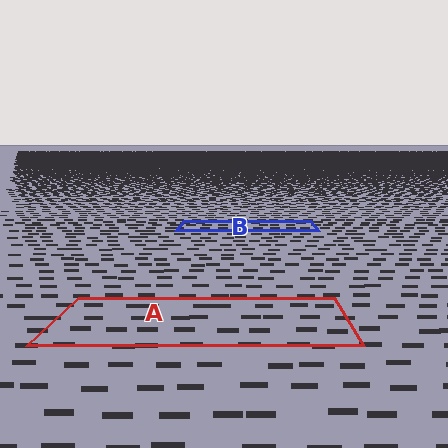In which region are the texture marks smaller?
The texture marks are smaller in region B, because it is farther away.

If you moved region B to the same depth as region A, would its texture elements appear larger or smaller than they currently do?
They would appear larger. At a closer depth, the same texture elements are projected at a bigger on-screen size.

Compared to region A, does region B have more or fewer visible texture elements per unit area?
Region B has more texture elements per unit area — they are packed more densely because it is farther away.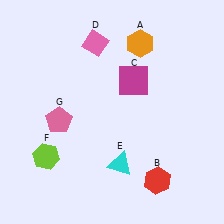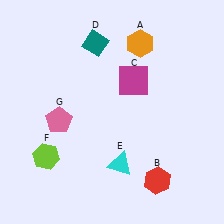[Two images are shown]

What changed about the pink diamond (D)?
In Image 1, D is pink. In Image 2, it changed to teal.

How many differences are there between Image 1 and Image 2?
There is 1 difference between the two images.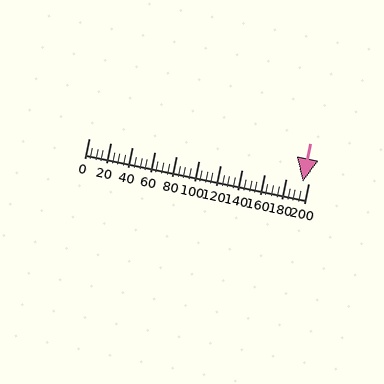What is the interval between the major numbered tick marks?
The major tick marks are spaced 20 units apart.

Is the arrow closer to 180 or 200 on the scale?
The arrow is closer to 200.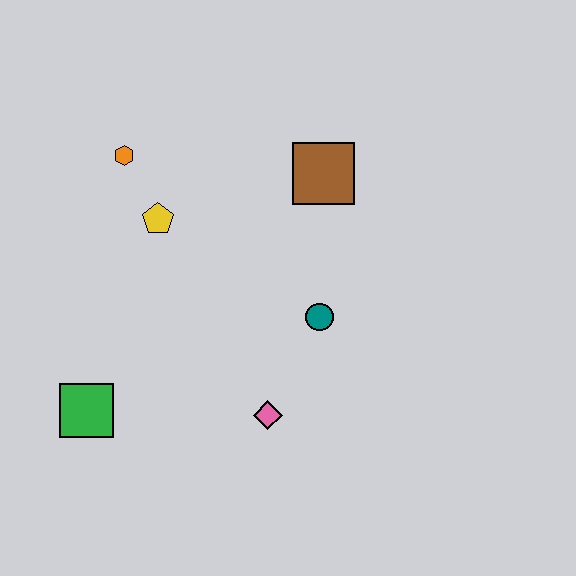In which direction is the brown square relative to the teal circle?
The brown square is above the teal circle.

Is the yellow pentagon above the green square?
Yes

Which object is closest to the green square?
The pink diamond is closest to the green square.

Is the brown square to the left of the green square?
No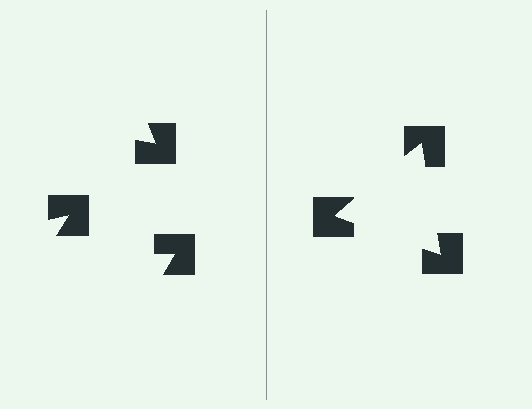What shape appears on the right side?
An illusory triangle.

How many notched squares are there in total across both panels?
6 — 3 on each side.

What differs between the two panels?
The notched squares are positioned identically on both sides; only the wedge orientations differ. On the right they align to a triangle; on the left they are misaligned.